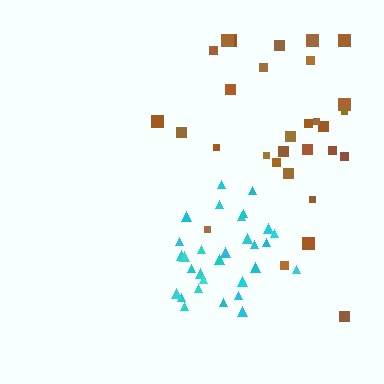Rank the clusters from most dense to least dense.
cyan, brown.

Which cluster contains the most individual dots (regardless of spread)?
Brown (30).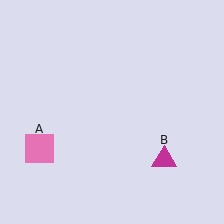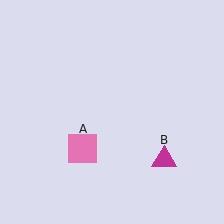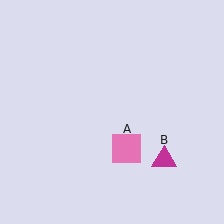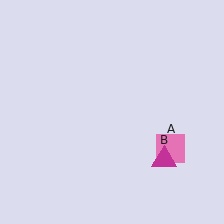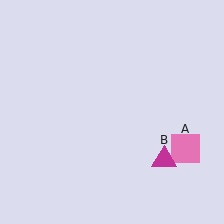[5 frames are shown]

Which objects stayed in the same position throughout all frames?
Magenta triangle (object B) remained stationary.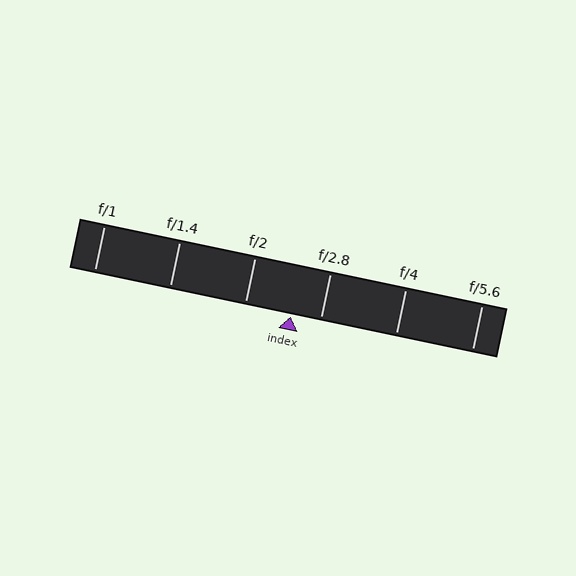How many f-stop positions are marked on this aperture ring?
There are 6 f-stop positions marked.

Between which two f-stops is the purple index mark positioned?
The index mark is between f/2 and f/2.8.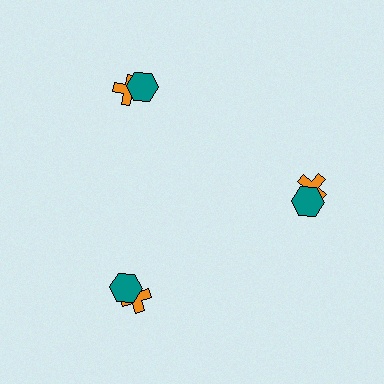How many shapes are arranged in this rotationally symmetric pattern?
There are 6 shapes, arranged in 3 groups of 2.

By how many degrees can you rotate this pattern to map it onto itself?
The pattern maps onto itself every 120 degrees of rotation.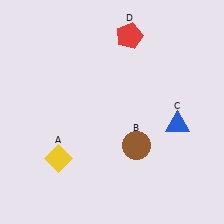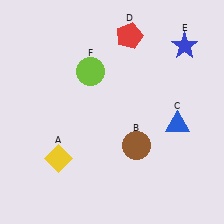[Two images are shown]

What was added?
A blue star (E), a lime circle (F) were added in Image 2.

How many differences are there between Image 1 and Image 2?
There are 2 differences between the two images.